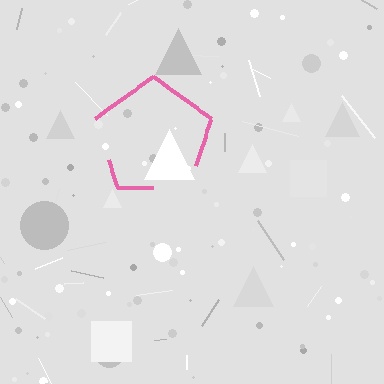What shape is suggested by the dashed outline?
The dashed outline suggests a pentagon.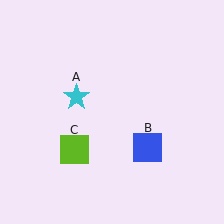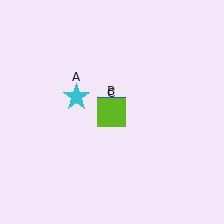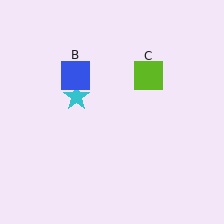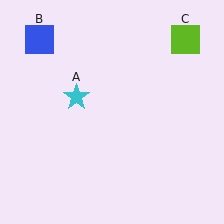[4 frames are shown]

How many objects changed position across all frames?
2 objects changed position: blue square (object B), lime square (object C).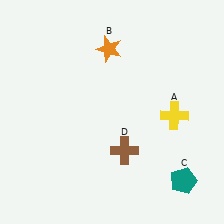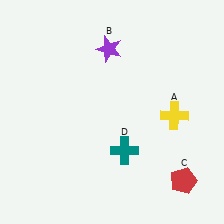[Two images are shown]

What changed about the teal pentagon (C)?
In Image 1, C is teal. In Image 2, it changed to red.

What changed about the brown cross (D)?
In Image 1, D is brown. In Image 2, it changed to teal.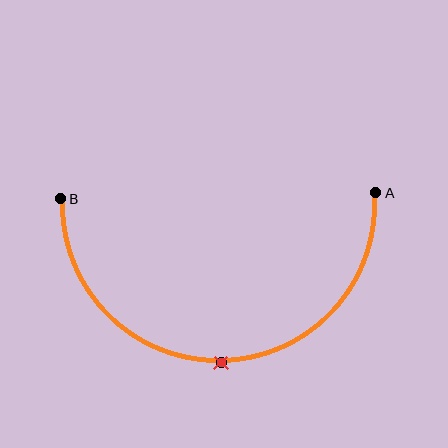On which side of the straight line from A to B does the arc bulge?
The arc bulges below the straight line connecting A and B.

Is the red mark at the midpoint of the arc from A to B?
Yes. The red mark lies on the arc at equal arc-length from both A and B — it is the arc midpoint.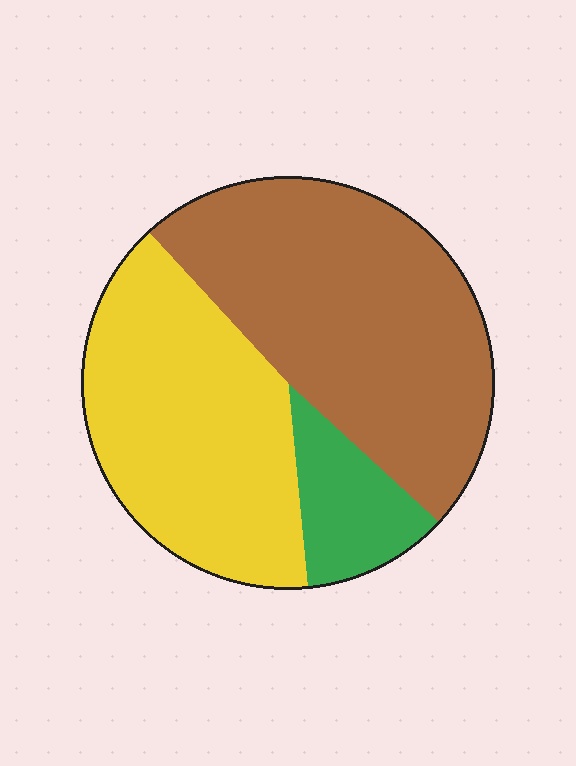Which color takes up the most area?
Brown, at roughly 50%.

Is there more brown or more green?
Brown.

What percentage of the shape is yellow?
Yellow takes up between a third and a half of the shape.